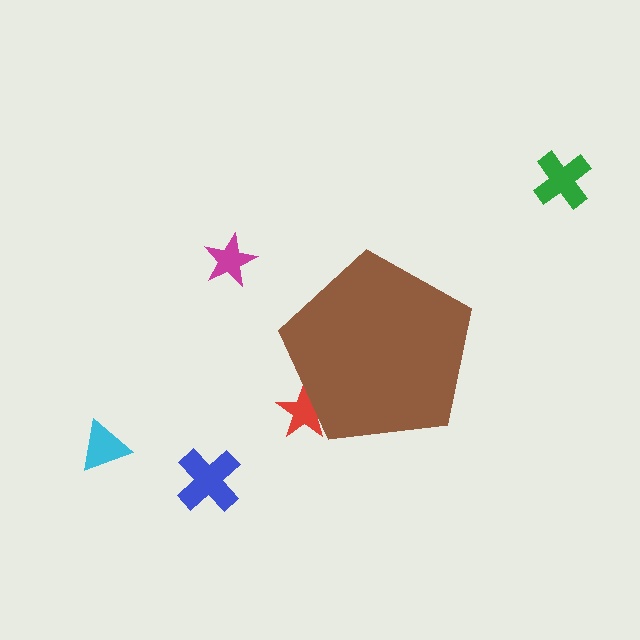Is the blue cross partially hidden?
No, the blue cross is fully visible.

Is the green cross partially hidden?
No, the green cross is fully visible.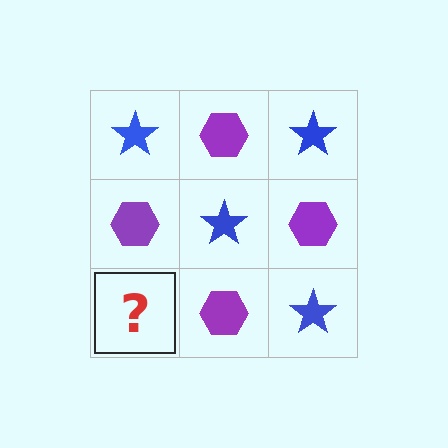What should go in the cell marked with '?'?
The missing cell should contain a blue star.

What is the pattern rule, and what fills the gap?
The rule is that it alternates blue star and purple hexagon in a checkerboard pattern. The gap should be filled with a blue star.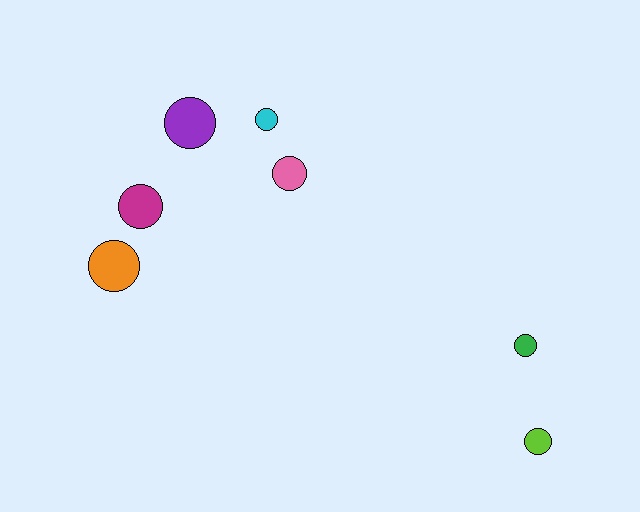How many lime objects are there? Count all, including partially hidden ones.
There is 1 lime object.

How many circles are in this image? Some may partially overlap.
There are 7 circles.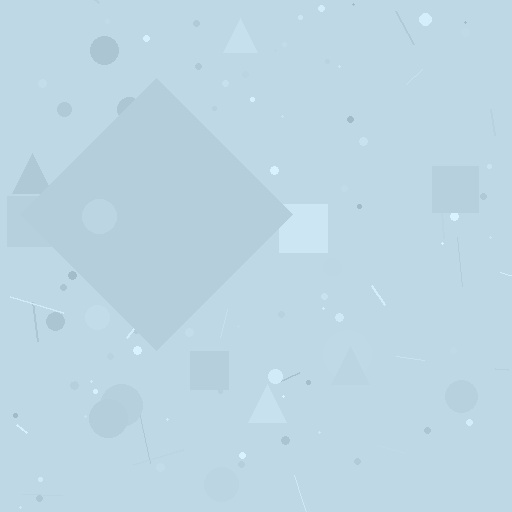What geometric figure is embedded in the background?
A diamond is embedded in the background.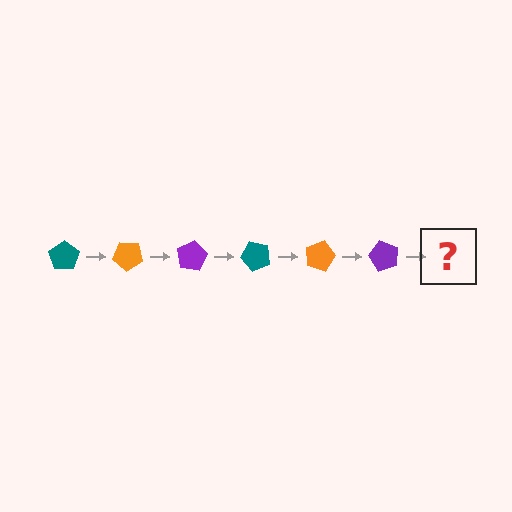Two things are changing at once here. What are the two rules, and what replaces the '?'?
The two rules are that it rotates 40 degrees each step and the color cycles through teal, orange, and purple. The '?' should be a teal pentagon, rotated 240 degrees from the start.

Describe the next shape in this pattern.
It should be a teal pentagon, rotated 240 degrees from the start.